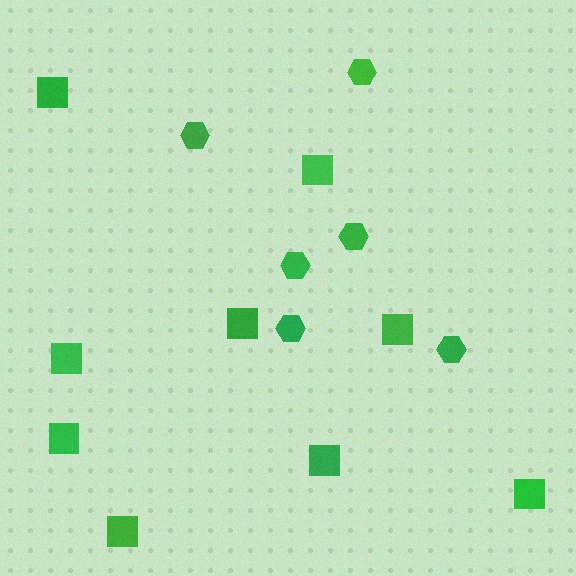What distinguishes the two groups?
There are 2 groups: one group of hexagons (6) and one group of squares (9).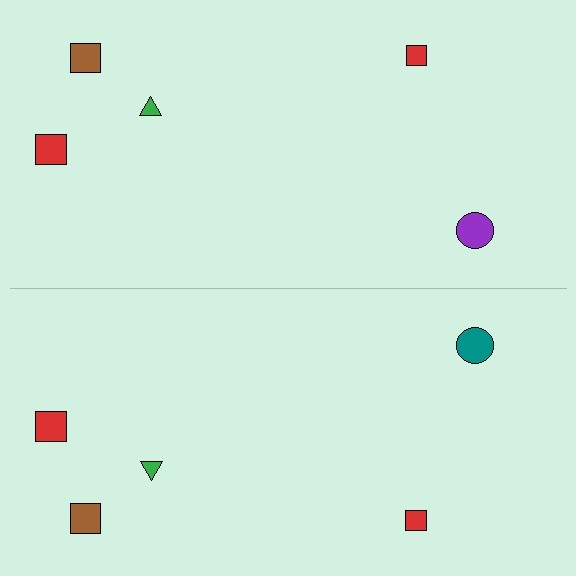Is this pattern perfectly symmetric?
No, the pattern is not perfectly symmetric. The teal circle on the bottom side breaks the symmetry — its mirror counterpart is purple.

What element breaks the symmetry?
The teal circle on the bottom side breaks the symmetry — its mirror counterpart is purple.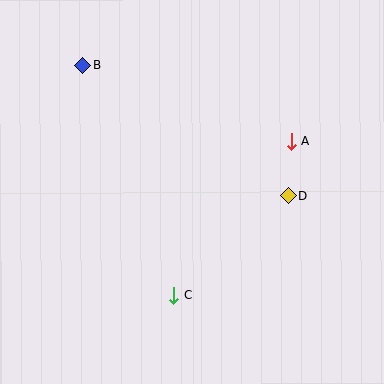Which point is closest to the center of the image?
Point D at (288, 196) is closest to the center.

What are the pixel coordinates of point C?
Point C is at (174, 296).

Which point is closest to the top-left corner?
Point B is closest to the top-left corner.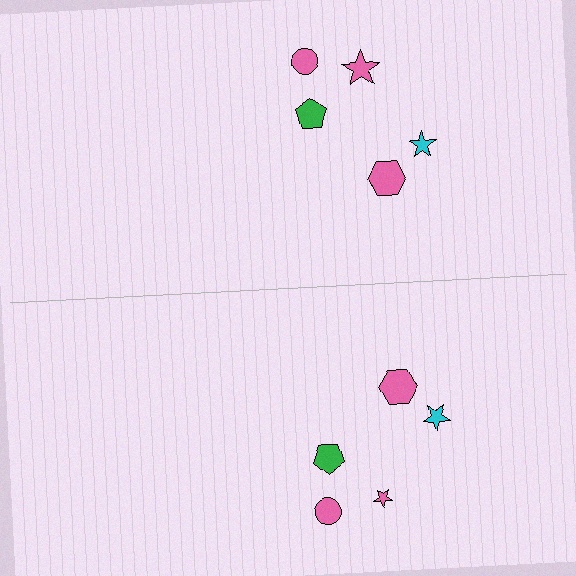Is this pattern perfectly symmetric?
No, the pattern is not perfectly symmetric. The pink star on the bottom side has a different size than its mirror counterpart.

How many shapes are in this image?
There are 10 shapes in this image.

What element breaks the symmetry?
The pink star on the bottom side has a different size than its mirror counterpart.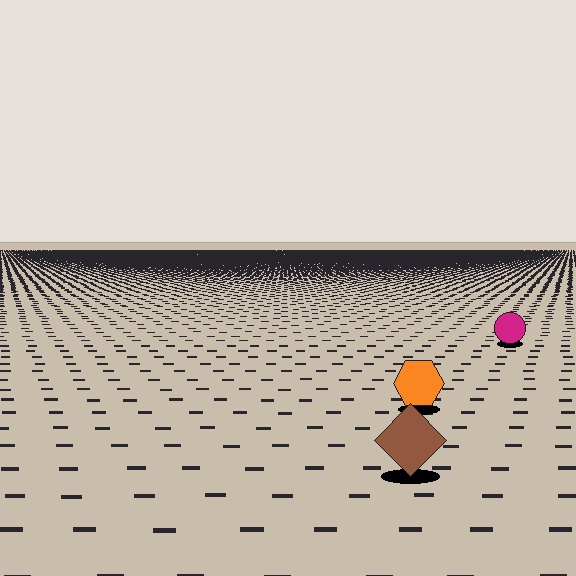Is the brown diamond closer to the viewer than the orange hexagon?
Yes. The brown diamond is closer — you can tell from the texture gradient: the ground texture is coarser near it.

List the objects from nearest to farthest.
From nearest to farthest: the brown diamond, the orange hexagon, the magenta circle.